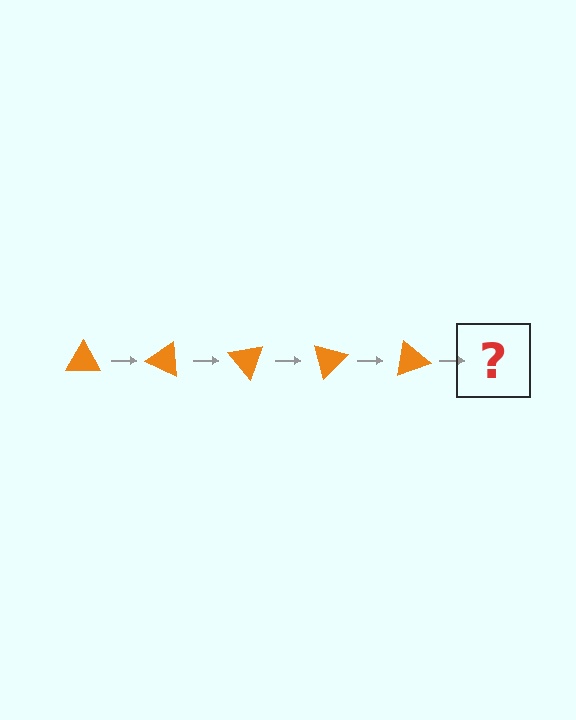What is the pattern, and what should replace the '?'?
The pattern is that the triangle rotates 25 degrees each step. The '?' should be an orange triangle rotated 125 degrees.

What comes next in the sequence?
The next element should be an orange triangle rotated 125 degrees.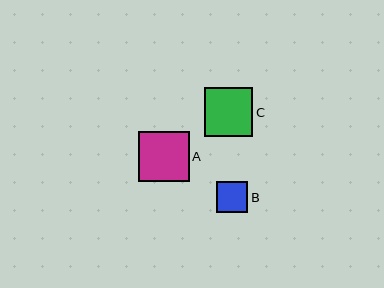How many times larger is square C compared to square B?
Square C is approximately 1.6 times the size of square B.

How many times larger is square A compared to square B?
Square A is approximately 1.6 times the size of square B.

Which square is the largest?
Square A is the largest with a size of approximately 50 pixels.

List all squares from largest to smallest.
From largest to smallest: A, C, B.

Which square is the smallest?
Square B is the smallest with a size of approximately 31 pixels.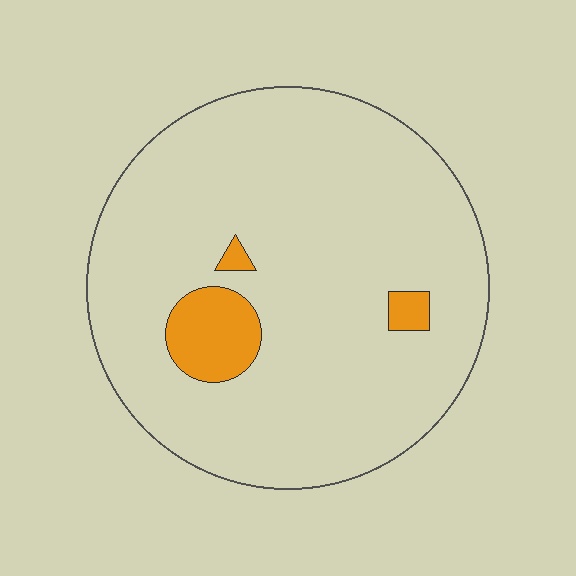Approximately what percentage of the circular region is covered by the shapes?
Approximately 10%.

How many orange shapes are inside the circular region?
3.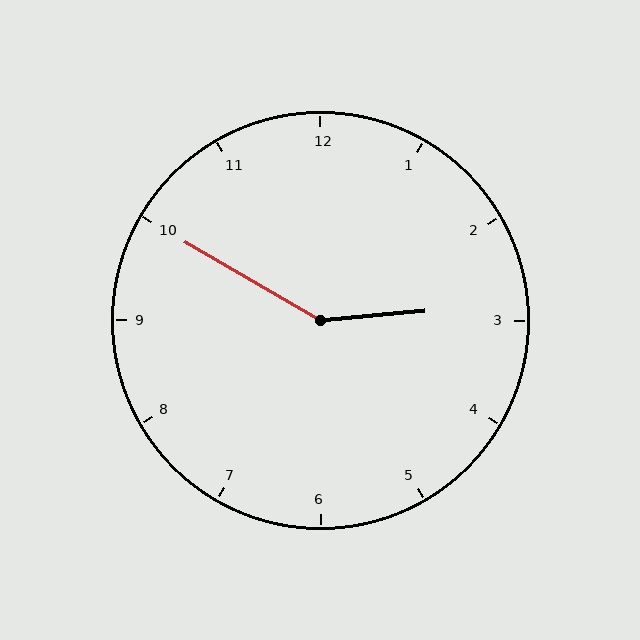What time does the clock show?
2:50.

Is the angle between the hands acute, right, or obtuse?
It is obtuse.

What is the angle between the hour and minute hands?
Approximately 145 degrees.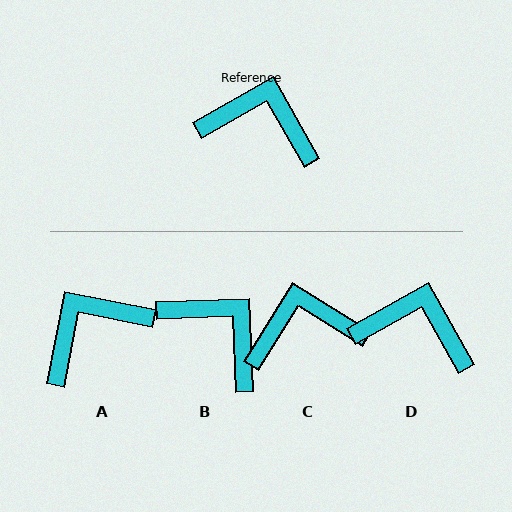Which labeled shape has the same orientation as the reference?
D.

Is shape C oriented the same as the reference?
No, it is off by about 29 degrees.